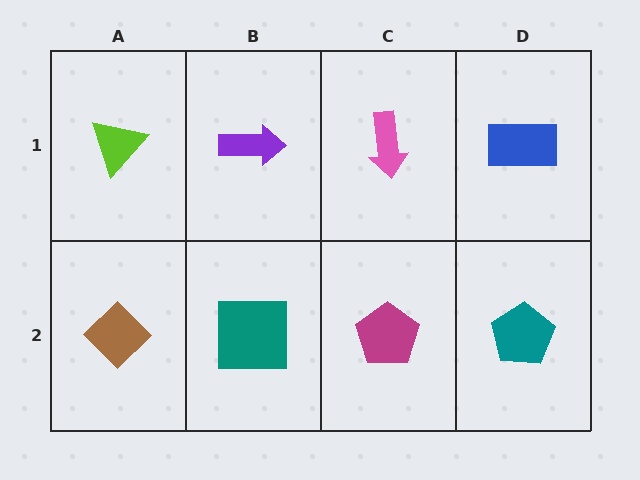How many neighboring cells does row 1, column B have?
3.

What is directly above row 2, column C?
A pink arrow.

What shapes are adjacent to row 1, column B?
A teal square (row 2, column B), a lime triangle (row 1, column A), a pink arrow (row 1, column C).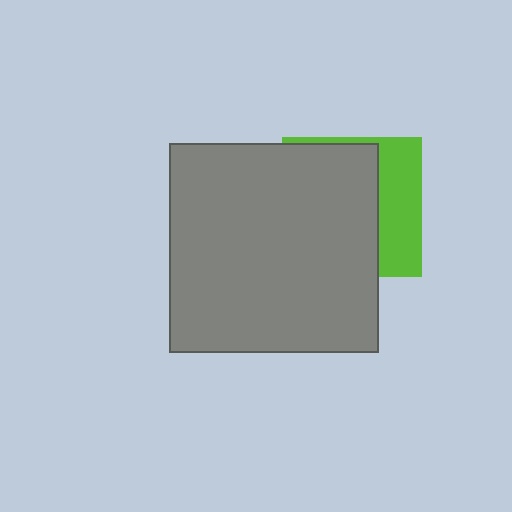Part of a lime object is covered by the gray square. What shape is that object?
It is a square.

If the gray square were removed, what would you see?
You would see the complete lime square.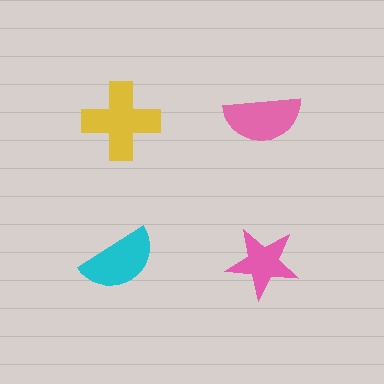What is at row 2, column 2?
A pink star.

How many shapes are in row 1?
2 shapes.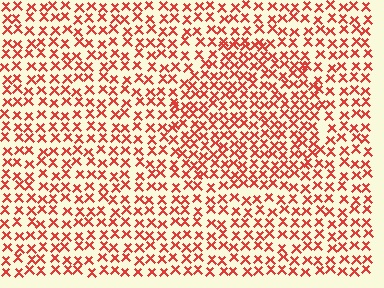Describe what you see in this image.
The image contains small red elements arranged at two different densities. A circle-shaped region is visible where the elements are more densely packed than the surrounding area.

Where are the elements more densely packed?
The elements are more densely packed inside the circle boundary.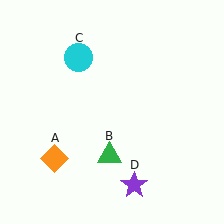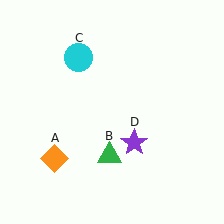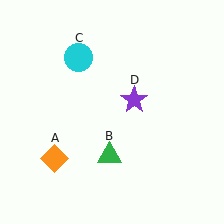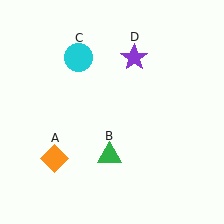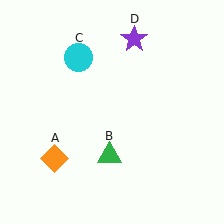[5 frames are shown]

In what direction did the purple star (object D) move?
The purple star (object D) moved up.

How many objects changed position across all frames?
1 object changed position: purple star (object D).